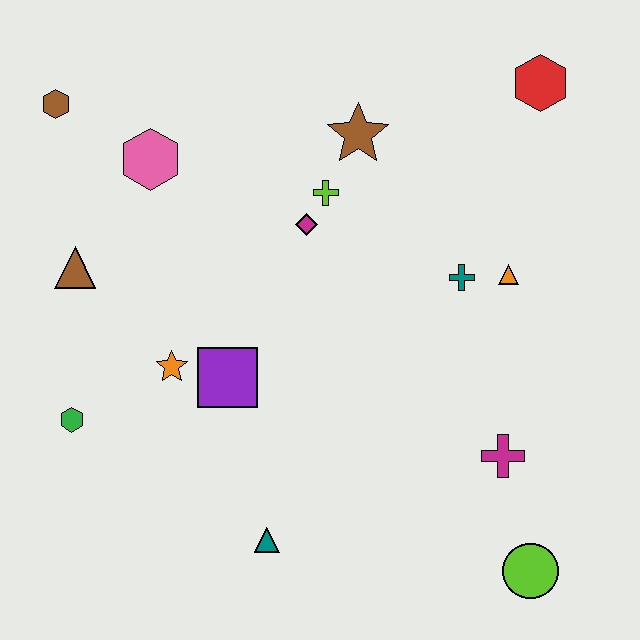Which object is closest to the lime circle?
The magenta cross is closest to the lime circle.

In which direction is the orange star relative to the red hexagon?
The orange star is to the left of the red hexagon.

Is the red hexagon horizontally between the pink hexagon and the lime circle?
No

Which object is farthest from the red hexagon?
The green hexagon is farthest from the red hexagon.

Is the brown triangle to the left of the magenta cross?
Yes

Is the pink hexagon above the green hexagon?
Yes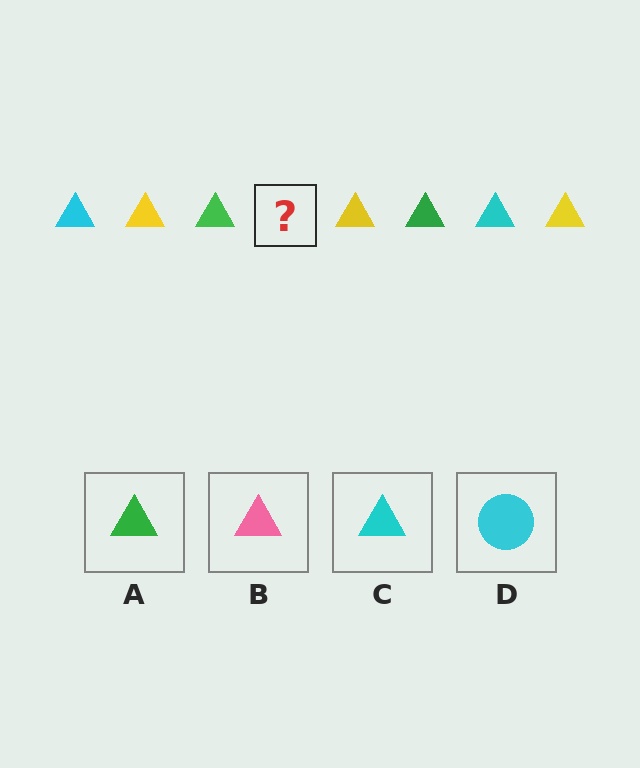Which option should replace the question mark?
Option C.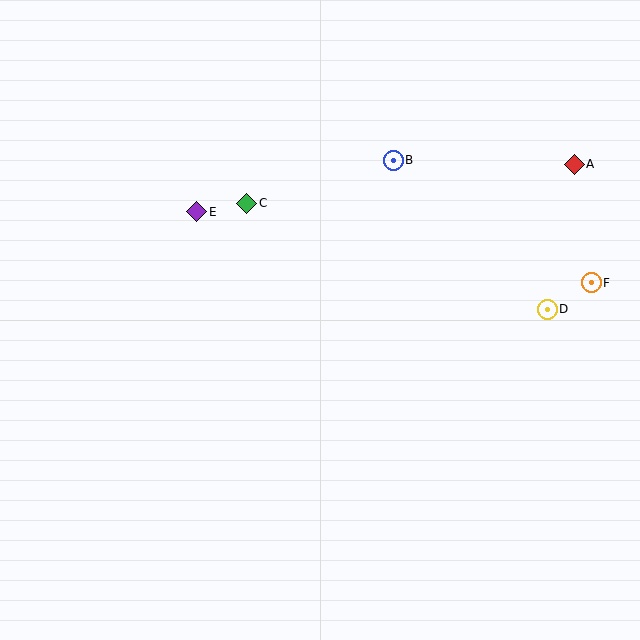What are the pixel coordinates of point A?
Point A is at (574, 164).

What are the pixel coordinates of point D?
Point D is at (547, 309).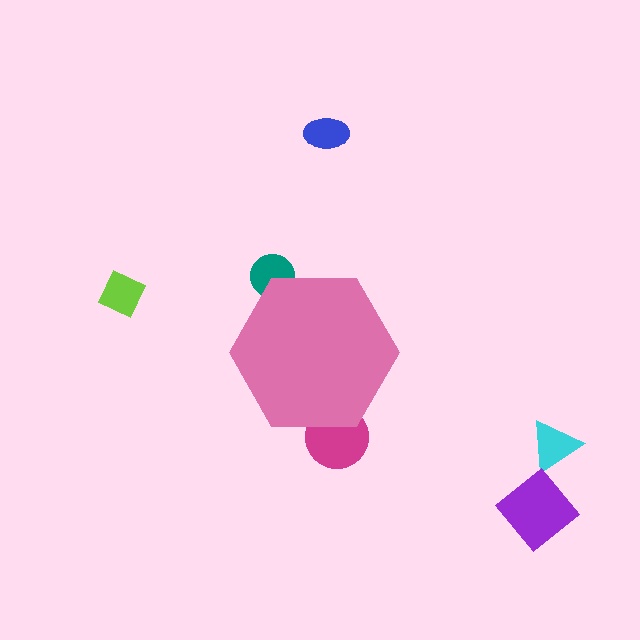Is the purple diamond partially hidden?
No, the purple diamond is fully visible.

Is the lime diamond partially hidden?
No, the lime diamond is fully visible.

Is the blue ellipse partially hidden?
No, the blue ellipse is fully visible.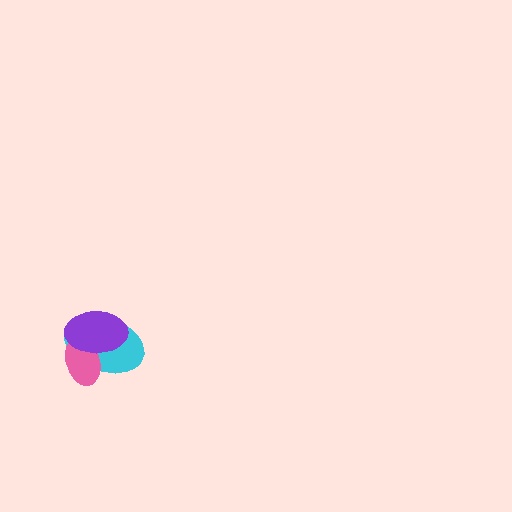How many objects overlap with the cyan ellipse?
2 objects overlap with the cyan ellipse.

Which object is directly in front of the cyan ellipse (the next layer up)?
The pink ellipse is directly in front of the cyan ellipse.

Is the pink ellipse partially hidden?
Yes, it is partially covered by another shape.